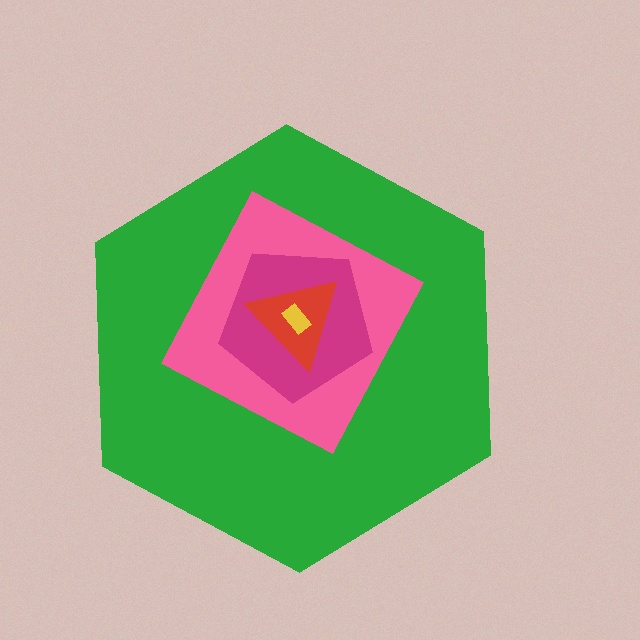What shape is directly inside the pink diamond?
The magenta pentagon.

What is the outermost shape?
The green hexagon.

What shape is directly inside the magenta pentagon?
The red triangle.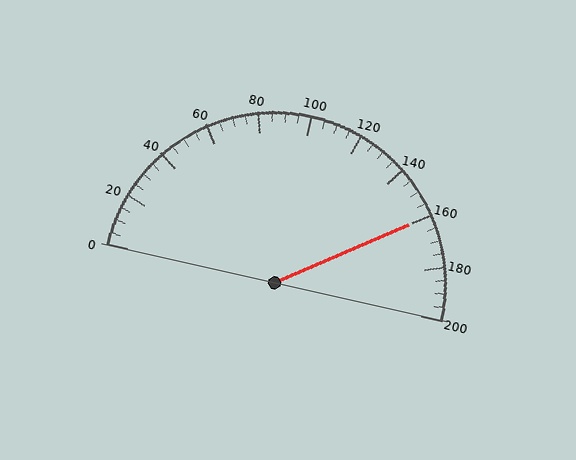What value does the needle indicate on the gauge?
The needle indicates approximately 160.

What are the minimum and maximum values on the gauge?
The gauge ranges from 0 to 200.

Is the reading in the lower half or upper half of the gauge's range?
The reading is in the upper half of the range (0 to 200).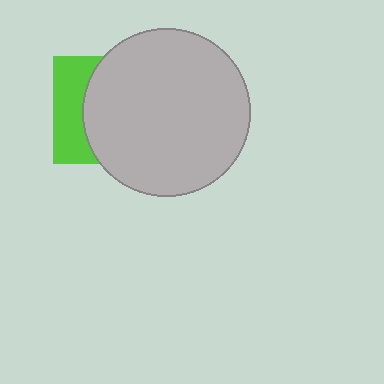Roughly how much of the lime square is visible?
A small part of it is visible (roughly 32%).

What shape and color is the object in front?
The object in front is a light gray circle.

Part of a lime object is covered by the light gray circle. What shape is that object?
It is a square.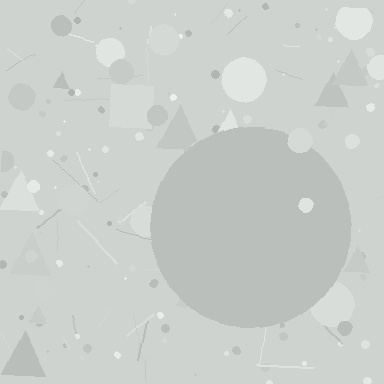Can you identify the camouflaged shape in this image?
The camouflaged shape is a circle.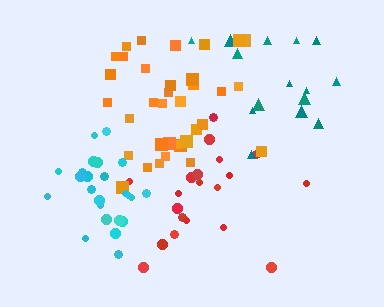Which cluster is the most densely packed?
Cyan.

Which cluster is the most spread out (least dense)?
Red.